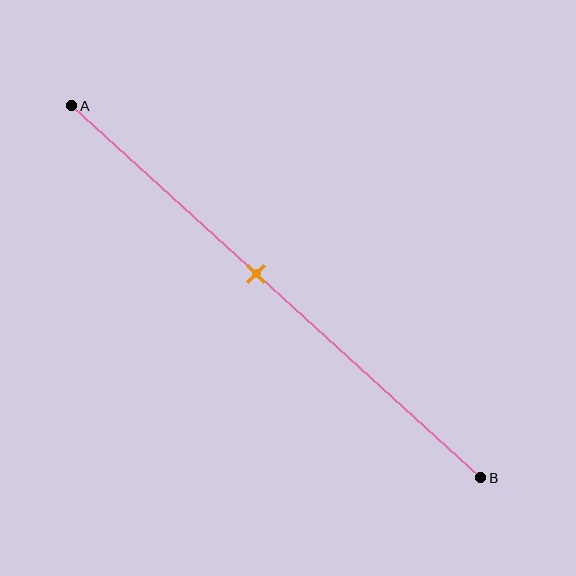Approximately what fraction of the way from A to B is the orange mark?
The orange mark is approximately 45% of the way from A to B.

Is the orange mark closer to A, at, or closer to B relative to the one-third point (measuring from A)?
The orange mark is closer to point B than the one-third point of segment AB.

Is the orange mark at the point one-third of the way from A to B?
No, the mark is at about 45% from A, not at the 33% one-third point.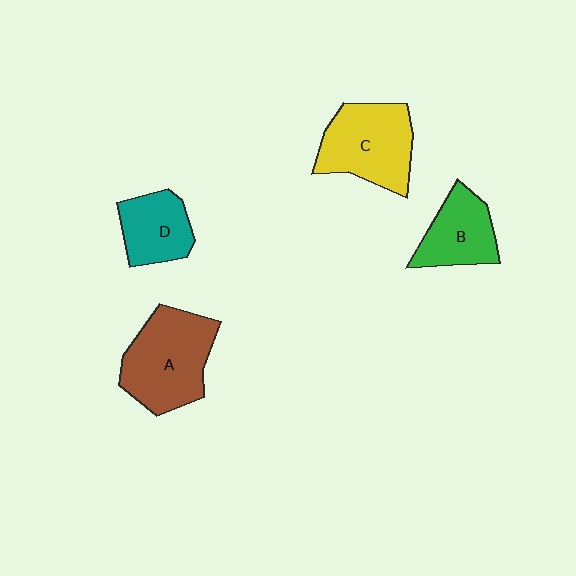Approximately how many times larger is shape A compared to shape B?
Approximately 1.5 times.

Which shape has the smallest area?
Shape D (teal).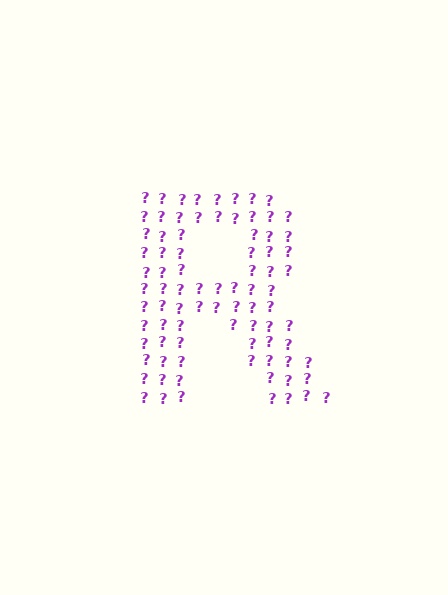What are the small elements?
The small elements are question marks.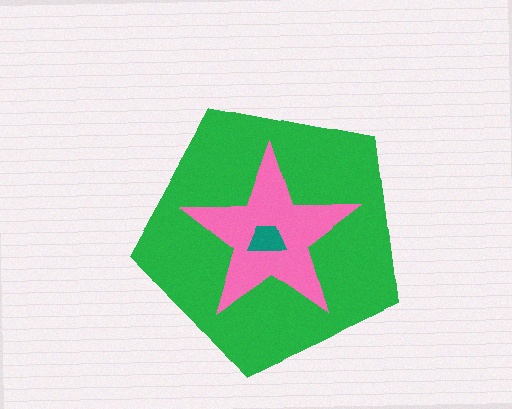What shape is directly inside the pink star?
The teal trapezoid.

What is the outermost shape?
The green pentagon.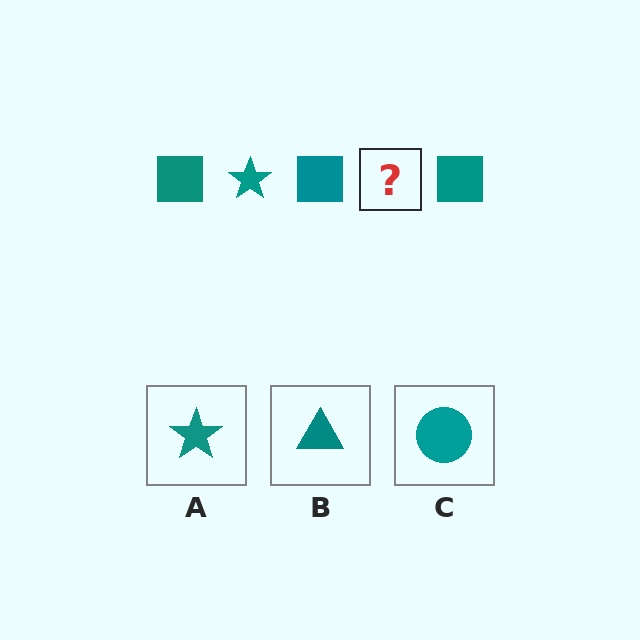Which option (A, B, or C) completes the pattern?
A.